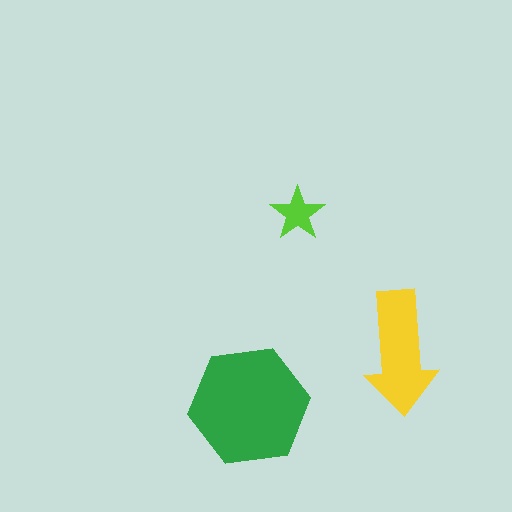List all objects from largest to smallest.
The green hexagon, the yellow arrow, the lime star.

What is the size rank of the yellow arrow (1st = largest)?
2nd.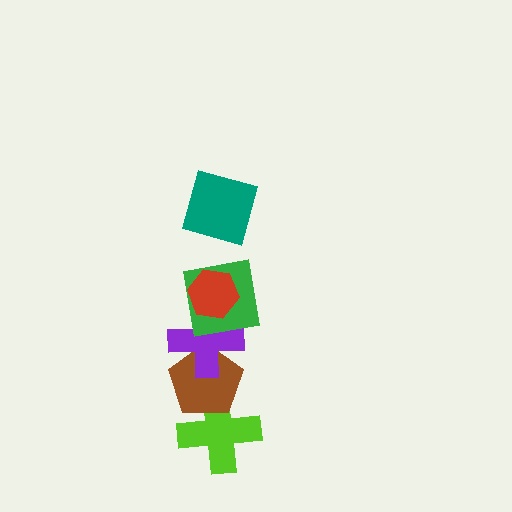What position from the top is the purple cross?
The purple cross is 4th from the top.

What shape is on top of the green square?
The red hexagon is on top of the green square.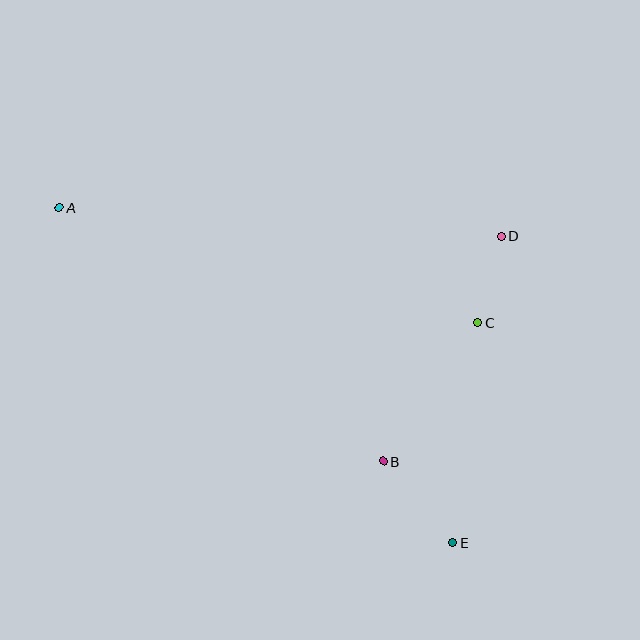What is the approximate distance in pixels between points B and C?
The distance between B and C is approximately 168 pixels.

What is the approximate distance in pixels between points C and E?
The distance between C and E is approximately 222 pixels.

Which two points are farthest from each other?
Points A and E are farthest from each other.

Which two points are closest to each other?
Points C and D are closest to each other.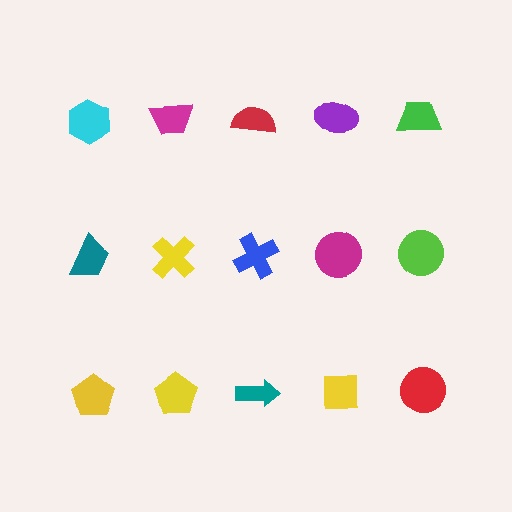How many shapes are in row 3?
5 shapes.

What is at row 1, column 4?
A purple ellipse.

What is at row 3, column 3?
A teal arrow.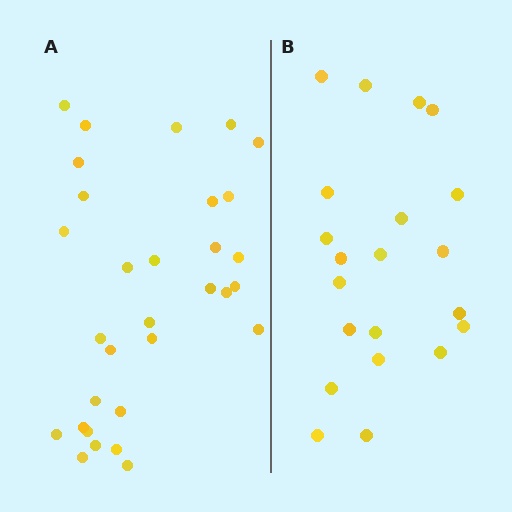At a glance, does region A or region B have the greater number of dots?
Region A (the left region) has more dots.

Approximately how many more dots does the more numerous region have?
Region A has roughly 10 or so more dots than region B.